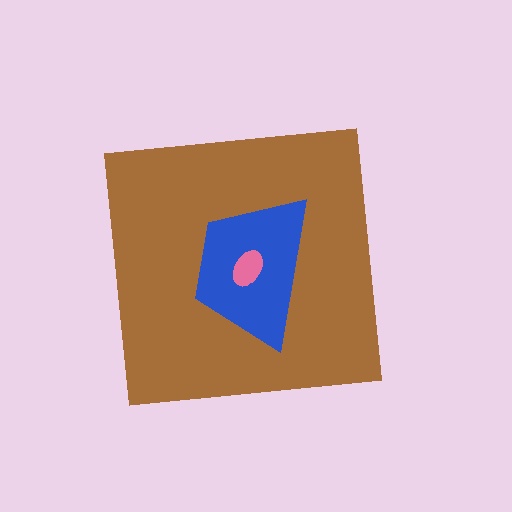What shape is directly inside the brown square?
The blue trapezoid.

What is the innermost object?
The pink ellipse.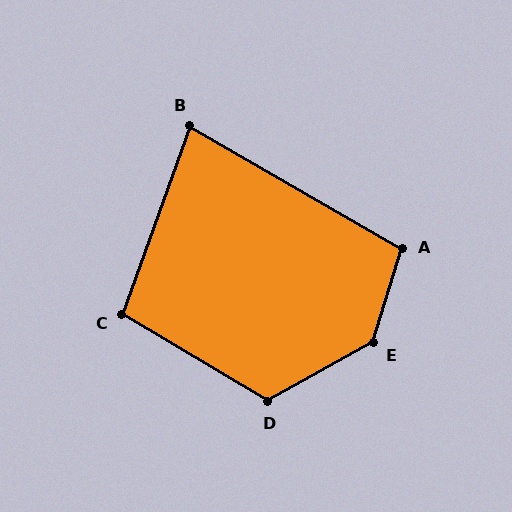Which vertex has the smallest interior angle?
B, at approximately 80 degrees.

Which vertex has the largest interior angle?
E, at approximately 136 degrees.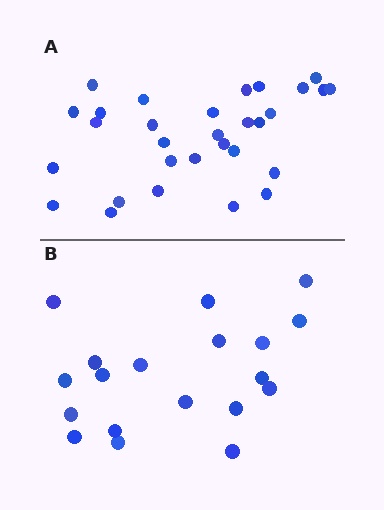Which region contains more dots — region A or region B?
Region A (the top region) has more dots.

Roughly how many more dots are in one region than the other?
Region A has roughly 12 or so more dots than region B.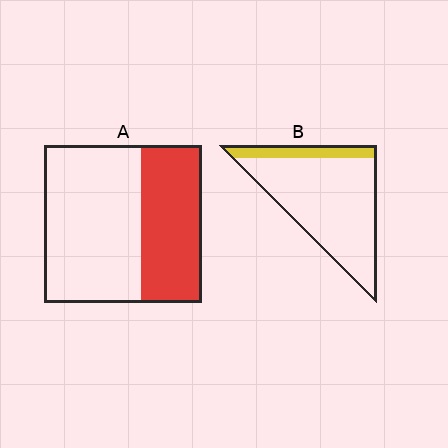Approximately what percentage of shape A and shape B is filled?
A is approximately 40% and B is approximately 15%.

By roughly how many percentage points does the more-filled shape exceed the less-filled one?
By roughly 25 percentage points (A over B).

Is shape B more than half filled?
No.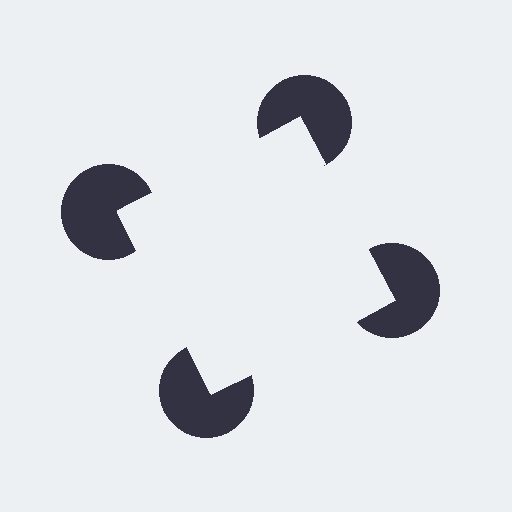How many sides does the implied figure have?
4 sides.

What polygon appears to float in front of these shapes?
An illusory square — its edges are inferred from the aligned wedge cuts in the pac-man discs, not physically drawn.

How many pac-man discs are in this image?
There are 4 — one at each vertex of the illusory square.